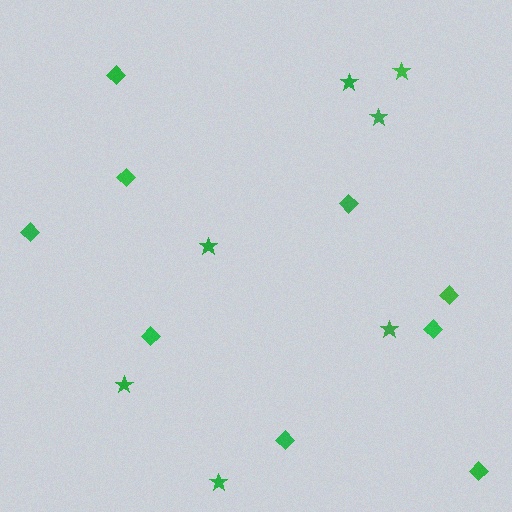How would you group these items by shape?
There are 2 groups: one group of stars (7) and one group of diamonds (9).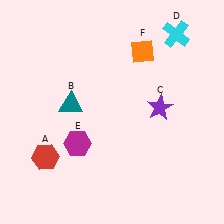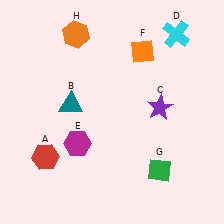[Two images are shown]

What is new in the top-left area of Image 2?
An orange hexagon (H) was added in the top-left area of Image 2.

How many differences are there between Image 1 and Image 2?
There are 2 differences between the two images.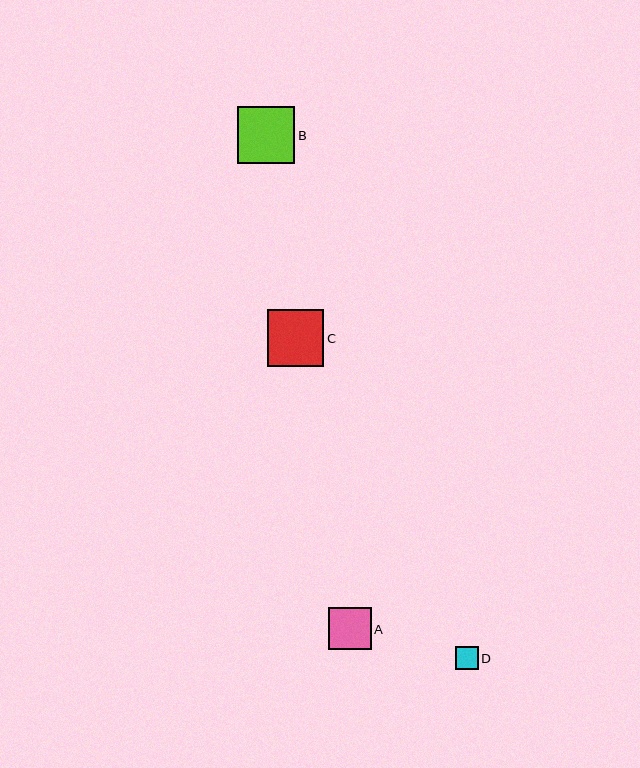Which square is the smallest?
Square D is the smallest with a size of approximately 23 pixels.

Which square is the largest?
Square B is the largest with a size of approximately 57 pixels.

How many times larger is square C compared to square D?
Square C is approximately 2.5 times the size of square D.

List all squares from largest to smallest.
From largest to smallest: B, C, A, D.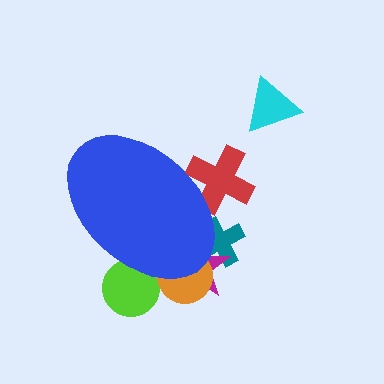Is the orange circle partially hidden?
Yes, the orange circle is partially hidden behind the blue ellipse.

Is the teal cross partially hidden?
Yes, the teal cross is partially hidden behind the blue ellipse.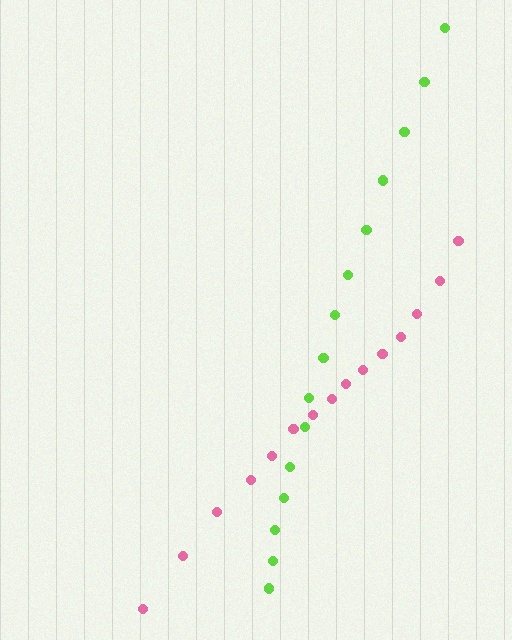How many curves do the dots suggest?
There are 2 distinct paths.